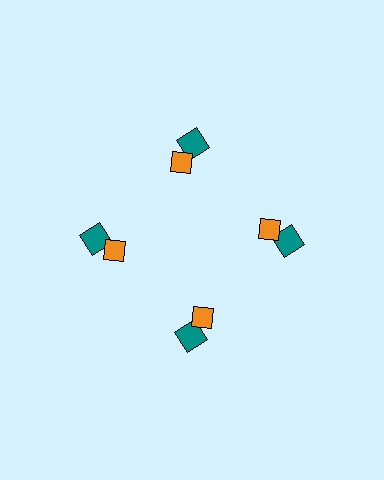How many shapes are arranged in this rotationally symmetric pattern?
There are 8 shapes, arranged in 4 groups of 2.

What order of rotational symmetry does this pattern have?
This pattern has 4-fold rotational symmetry.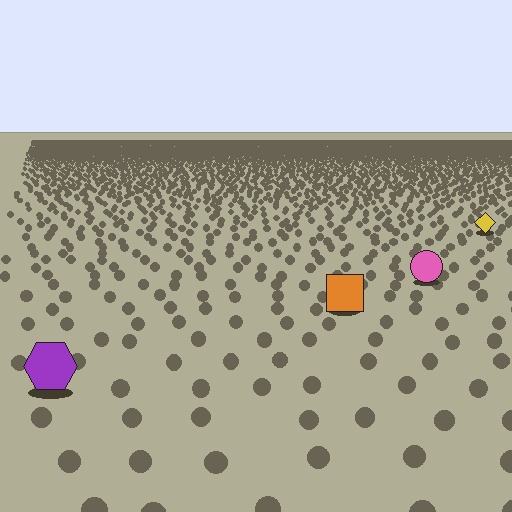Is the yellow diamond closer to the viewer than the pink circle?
No. The pink circle is closer — you can tell from the texture gradient: the ground texture is coarser near it.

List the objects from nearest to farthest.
From nearest to farthest: the purple hexagon, the orange square, the pink circle, the yellow diamond.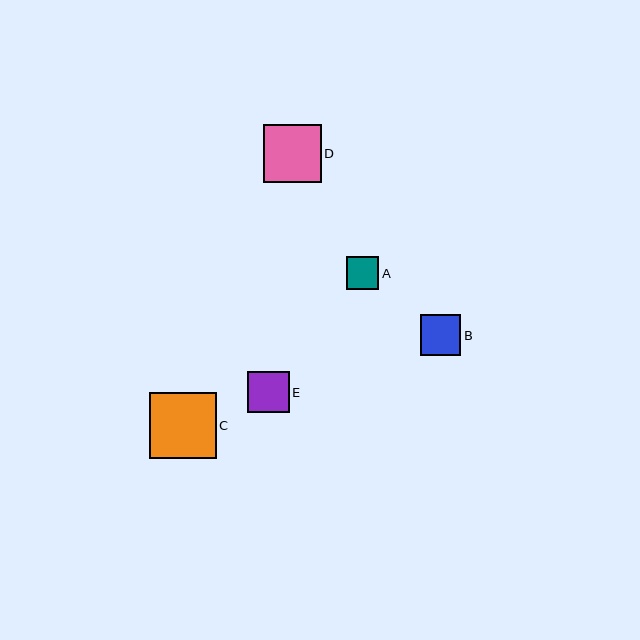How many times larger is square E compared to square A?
Square E is approximately 1.3 times the size of square A.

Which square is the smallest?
Square A is the smallest with a size of approximately 33 pixels.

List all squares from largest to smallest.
From largest to smallest: C, D, E, B, A.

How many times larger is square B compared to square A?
Square B is approximately 1.2 times the size of square A.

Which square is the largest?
Square C is the largest with a size of approximately 66 pixels.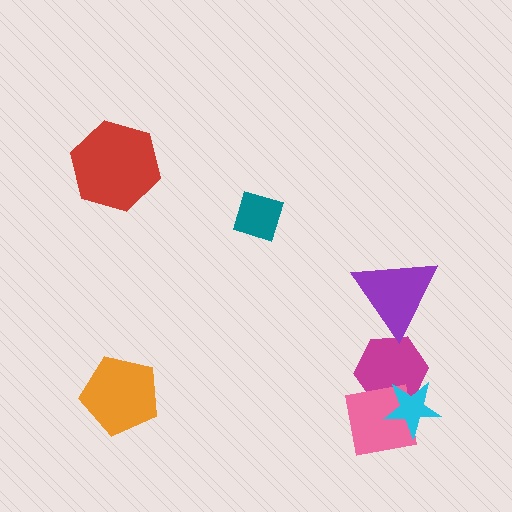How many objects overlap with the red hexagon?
0 objects overlap with the red hexagon.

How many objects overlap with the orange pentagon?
0 objects overlap with the orange pentagon.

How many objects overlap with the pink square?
2 objects overlap with the pink square.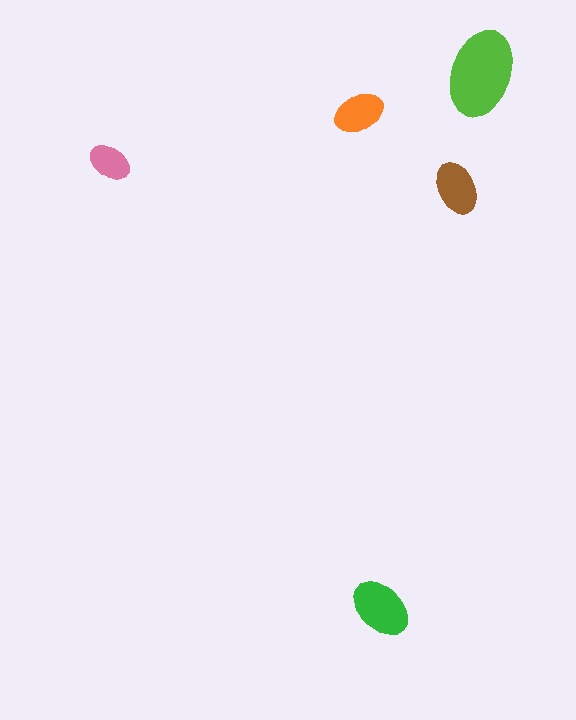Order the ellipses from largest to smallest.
the lime one, the green one, the brown one, the orange one, the pink one.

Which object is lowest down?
The green ellipse is bottommost.